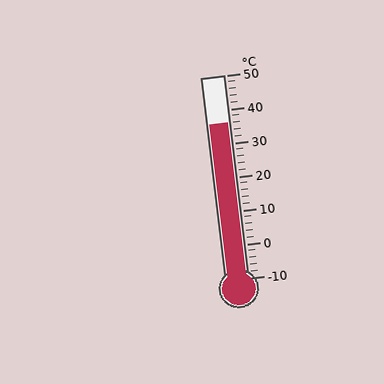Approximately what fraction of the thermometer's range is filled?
The thermometer is filled to approximately 75% of its range.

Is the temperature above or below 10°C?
The temperature is above 10°C.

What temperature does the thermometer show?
The thermometer shows approximately 36°C.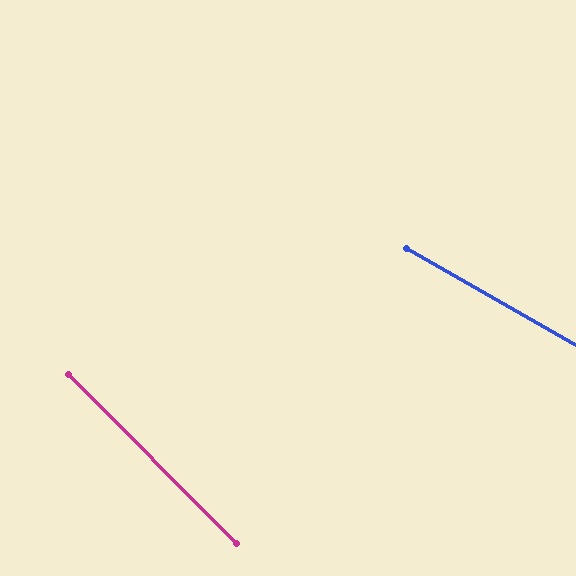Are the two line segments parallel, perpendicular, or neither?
Neither parallel nor perpendicular — they differ by about 15°.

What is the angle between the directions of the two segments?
Approximately 15 degrees.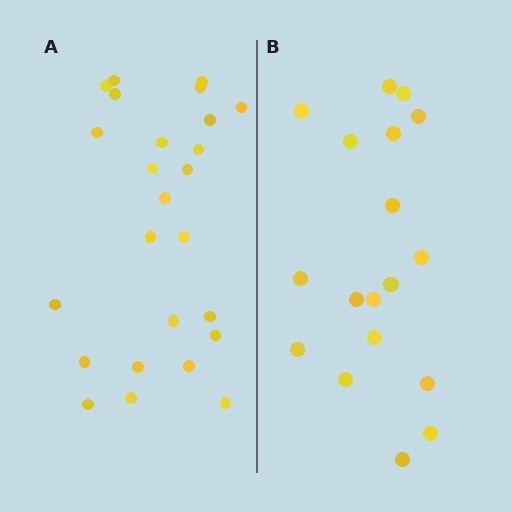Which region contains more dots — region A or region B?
Region A (the left region) has more dots.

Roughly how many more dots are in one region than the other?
Region A has roughly 8 or so more dots than region B.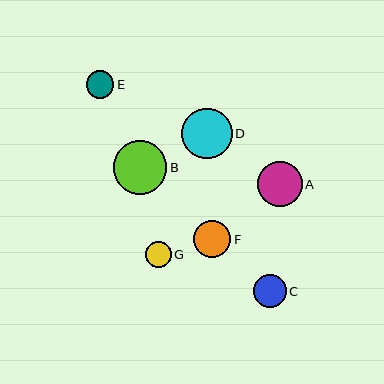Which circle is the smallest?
Circle G is the smallest with a size of approximately 26 pixels.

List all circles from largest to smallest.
From largest to smallest: B, D, A, F, C, E, G.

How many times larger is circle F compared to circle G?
Circle F is approximately 1.4 times the size of circle G.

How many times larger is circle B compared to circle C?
Circle B is approximately 1.6 times the size of circle C.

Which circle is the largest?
Circle B is the largest with a size of approximately 53 pixels.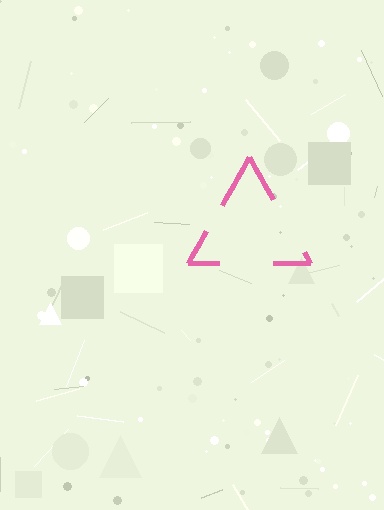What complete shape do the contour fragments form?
The contour fragments form a triangle.